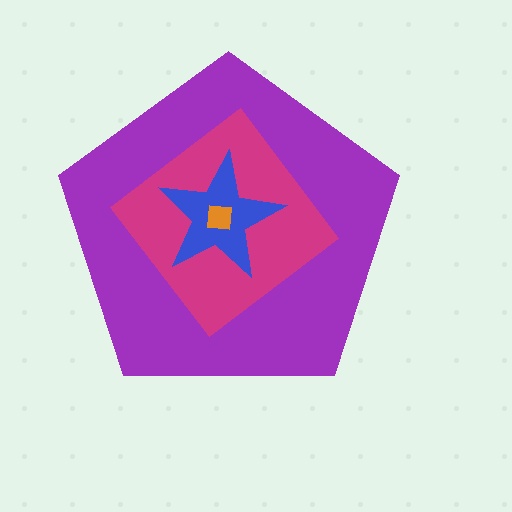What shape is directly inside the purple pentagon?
The magenta diamond.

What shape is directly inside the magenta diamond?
The blue star.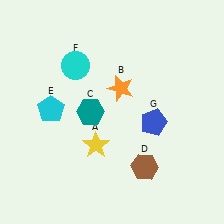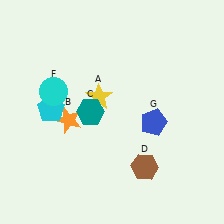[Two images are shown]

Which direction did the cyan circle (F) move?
The cyan circle (F) moved down.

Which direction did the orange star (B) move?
The orange star (B) moved left.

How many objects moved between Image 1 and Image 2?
3 objects moved between the two images.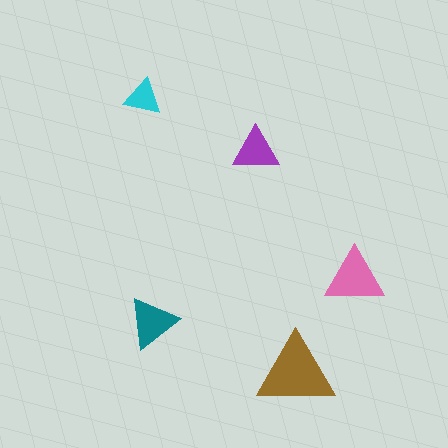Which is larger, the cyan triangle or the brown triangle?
The brown one.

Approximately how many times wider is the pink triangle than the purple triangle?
About 1.5 times wider.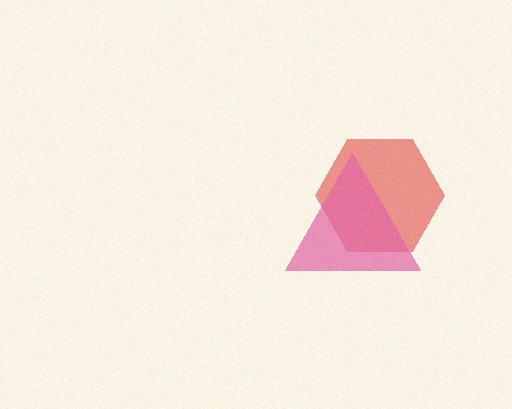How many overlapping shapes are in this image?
There are 2 overlapping shapes in the image.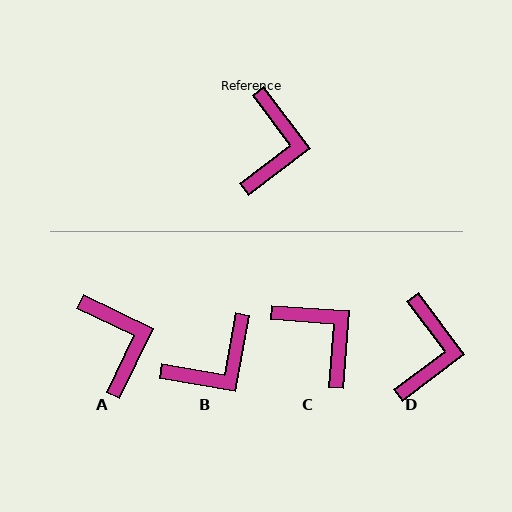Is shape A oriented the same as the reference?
No, it is off by about 28 degrees.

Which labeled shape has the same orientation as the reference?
D.